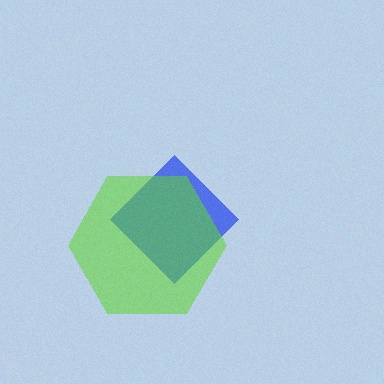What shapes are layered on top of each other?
The layered shapes are: a blue diamond, a lime hexagon.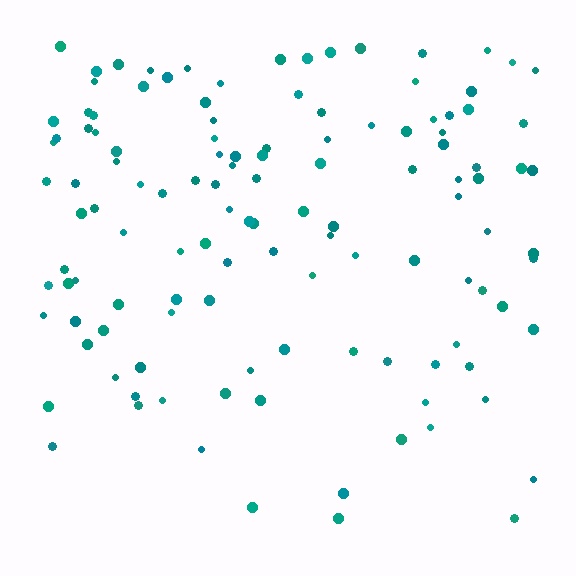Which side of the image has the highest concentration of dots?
The top.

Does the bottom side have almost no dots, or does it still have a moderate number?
Still a moderate number, just noticeably fewer than the top.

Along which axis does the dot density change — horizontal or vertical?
Vertical.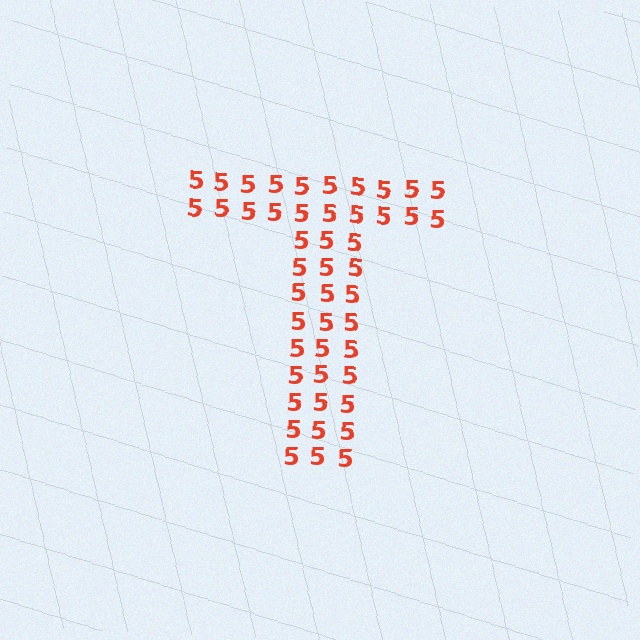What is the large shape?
The large shape is the letter T.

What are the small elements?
The small elements are digit 5's.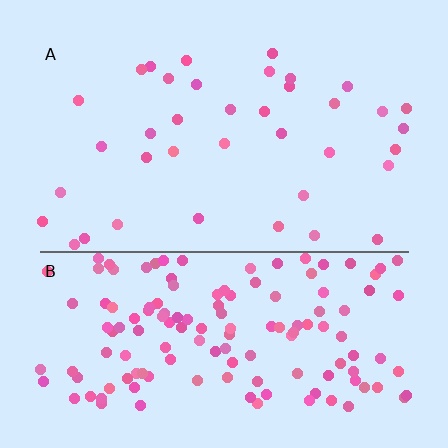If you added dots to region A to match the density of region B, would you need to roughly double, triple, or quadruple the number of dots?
Approximately quadruple.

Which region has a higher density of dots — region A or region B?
B (the bottom).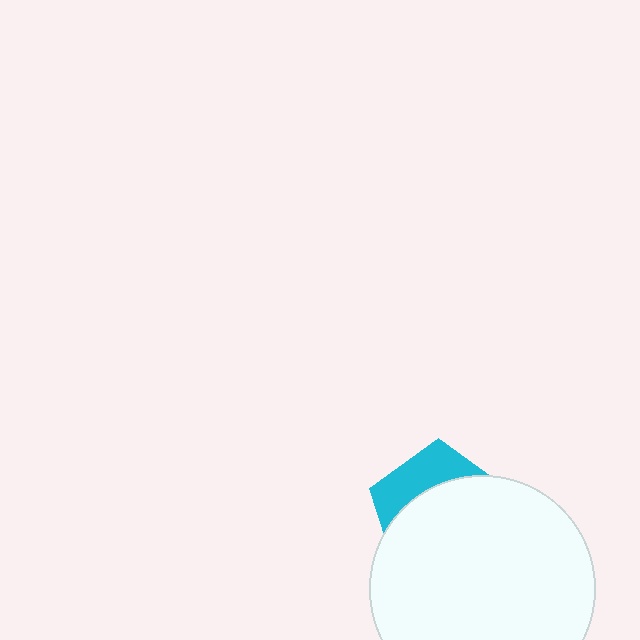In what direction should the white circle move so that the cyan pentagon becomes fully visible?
The white circle should move down. That is the shortest direction to clear the overlap and leave the cyan pentagon fully visible.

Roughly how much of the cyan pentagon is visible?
A small part of it is visible (roughly 31%).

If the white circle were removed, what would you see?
You would see the complete cyan pentagon.